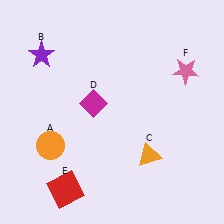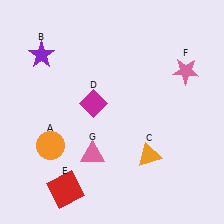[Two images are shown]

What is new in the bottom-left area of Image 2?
A pink triangle (G) was added in the bottom-left area of Image 2.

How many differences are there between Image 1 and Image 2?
There is 1 difference between the two images.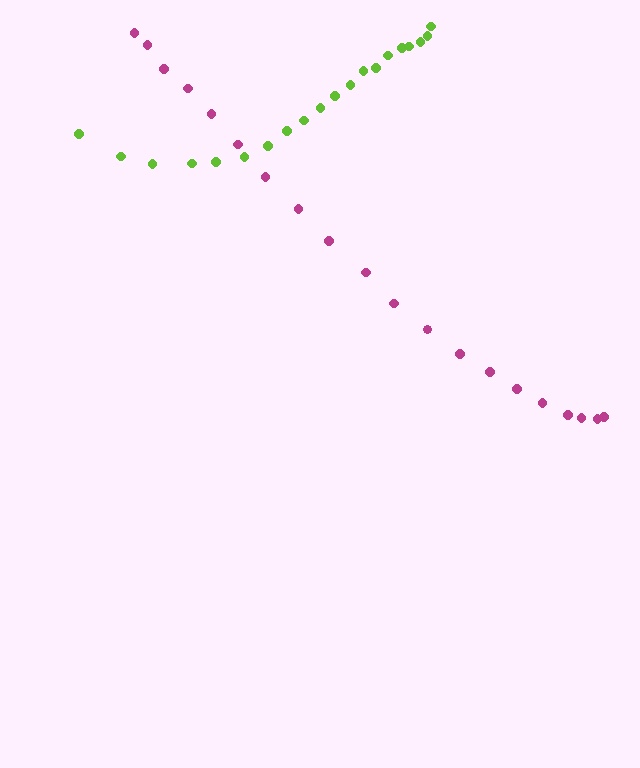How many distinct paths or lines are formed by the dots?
There are 2 distinct paths.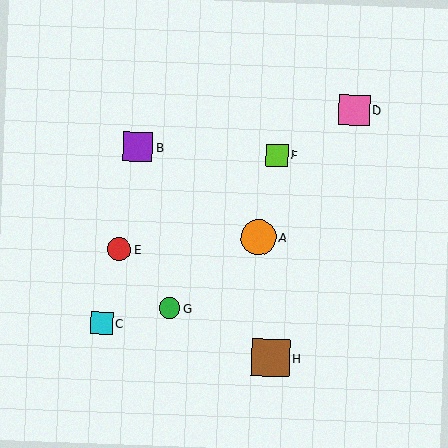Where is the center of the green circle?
The center of the green circle is at (169, 308).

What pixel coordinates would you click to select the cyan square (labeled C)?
Click at (101, 323) to select the cyan square C.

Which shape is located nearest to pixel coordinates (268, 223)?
The orange circle (labeled A) at (258, 237) is nearest to that location.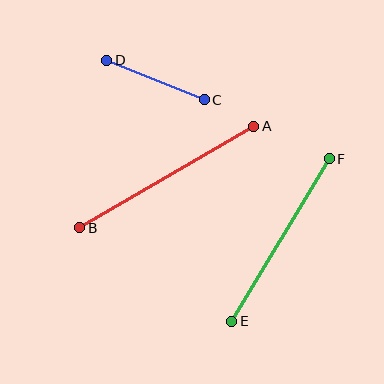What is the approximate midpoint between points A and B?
The midpoint is at approximately (167, 177) pixels.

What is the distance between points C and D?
The distance is approximately 105 pixels.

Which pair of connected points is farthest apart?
Points A and B are farthest apart.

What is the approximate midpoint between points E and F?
The midpoint is at approximately (281, 240) pixels.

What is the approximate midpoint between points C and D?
The midpoint is at approximately (156, 80) pixels.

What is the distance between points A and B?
The distance is approximately 201 pixels.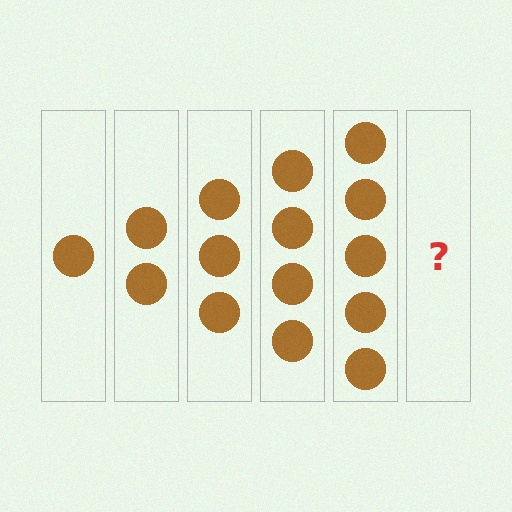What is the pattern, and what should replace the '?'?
The pattern is that each step adds one more circle. The '?' should be 6 circles.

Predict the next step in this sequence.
The next step is 6 circles.